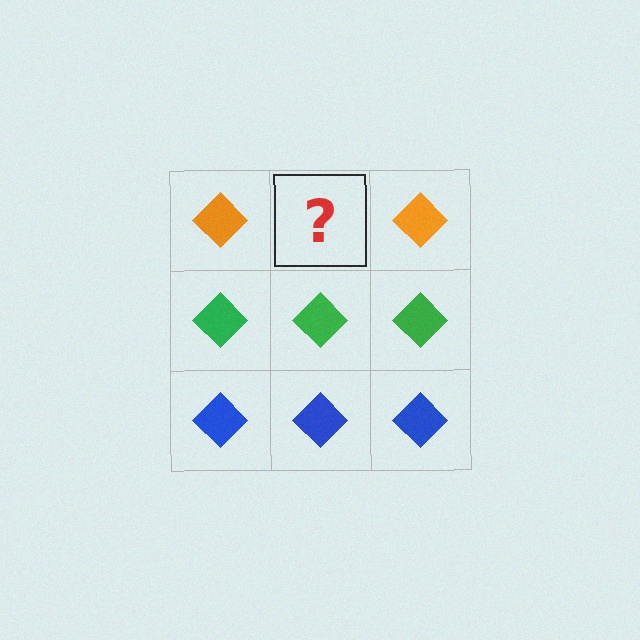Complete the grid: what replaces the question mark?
The question mark should be replaced with an orange diamond.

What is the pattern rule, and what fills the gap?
The rule is that each row has a consistent color. The gap should be filled with an orange diamond.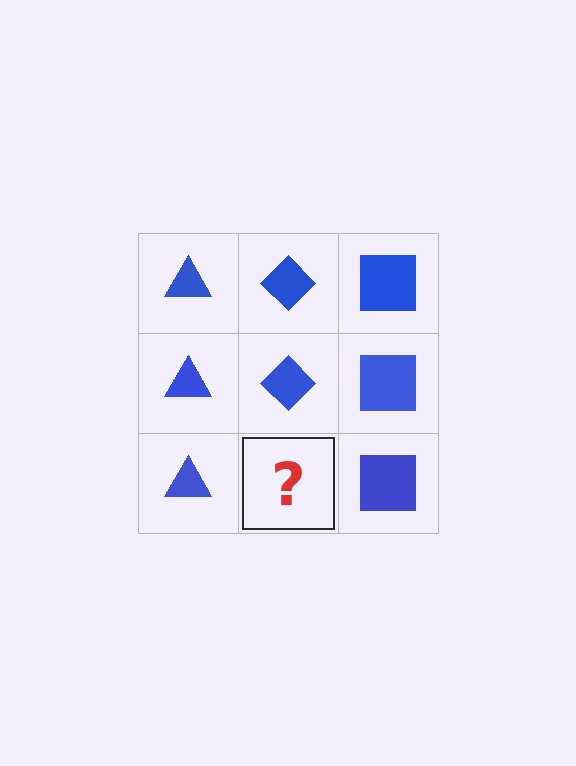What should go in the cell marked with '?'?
The missing cell should contain a blue diamond.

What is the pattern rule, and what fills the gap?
The rule is that each column has a consistent shape. The gap should be filled with a blue diamond.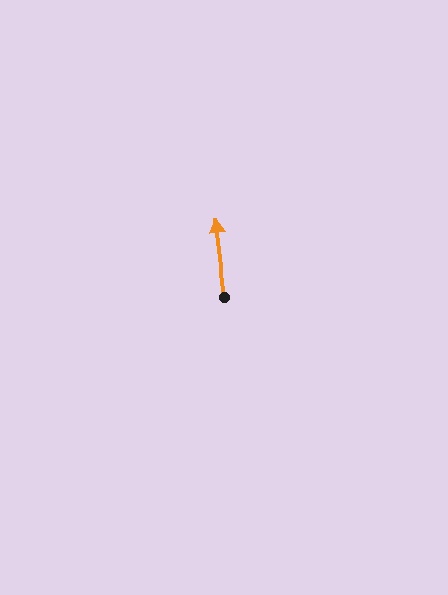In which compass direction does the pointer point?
North.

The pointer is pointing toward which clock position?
Roughly 12 o'clock.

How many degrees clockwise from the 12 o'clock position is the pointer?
Approximately 353 degrees.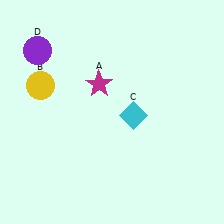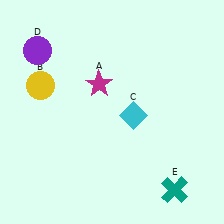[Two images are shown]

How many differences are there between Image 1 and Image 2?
There is 1 difference between the two images.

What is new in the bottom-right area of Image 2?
A teal cross (E) was added in the bottom-right area of Image 2.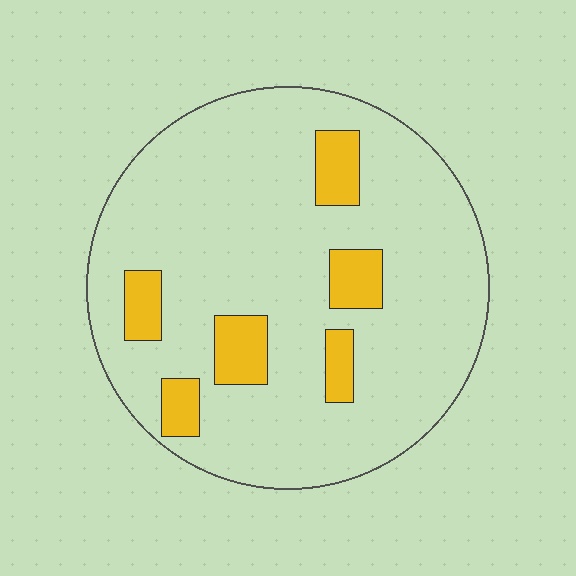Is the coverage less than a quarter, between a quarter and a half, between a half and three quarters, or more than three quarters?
Less than a quarter.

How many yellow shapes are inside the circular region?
6.